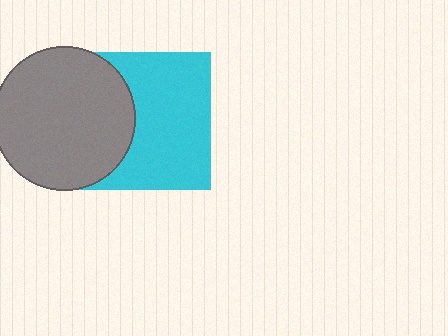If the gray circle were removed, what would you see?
You would see the complete cyan square.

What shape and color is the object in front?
The object in front is a gray circle.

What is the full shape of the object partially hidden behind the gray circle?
The partially hidden object is a cyan square.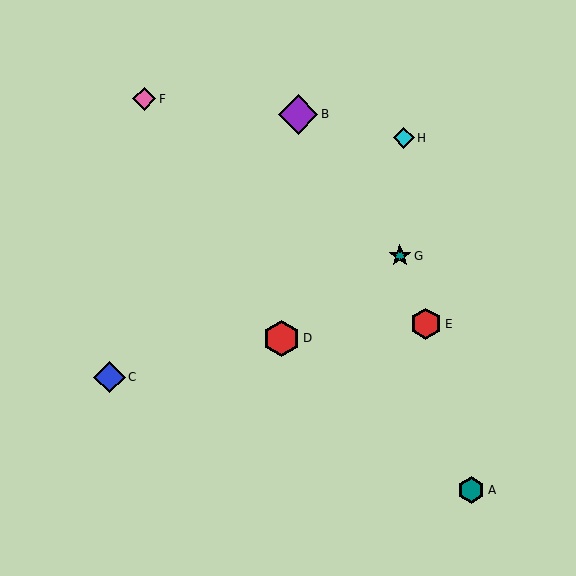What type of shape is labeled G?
Shape G is a teal star.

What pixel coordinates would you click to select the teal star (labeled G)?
Click at (400, 256) to select the teal star G.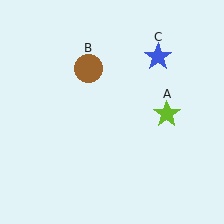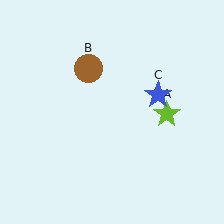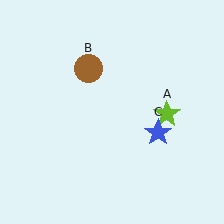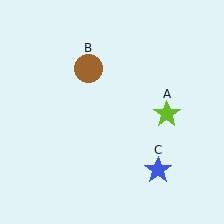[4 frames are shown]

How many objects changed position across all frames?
1 object changed position: blue star (object C).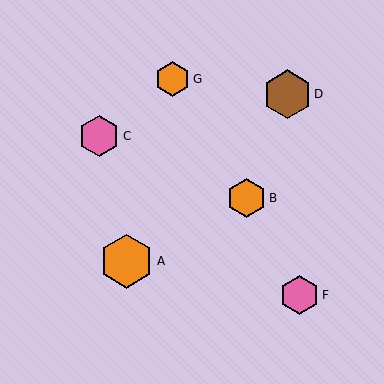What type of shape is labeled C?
Shape C is a pink hexagon.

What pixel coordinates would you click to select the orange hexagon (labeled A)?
Click at (126, 261) to select the orange hexagon A.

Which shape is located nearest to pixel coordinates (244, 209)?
The orange hexagon (labeled B) at (246, 198) is nearest to that location.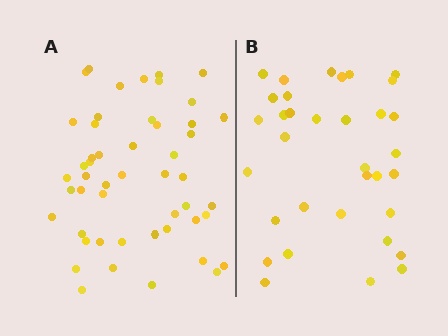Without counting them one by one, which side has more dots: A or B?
Region A (the left region) has more dots.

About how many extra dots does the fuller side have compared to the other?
Region A has approximately 15 more dots than region B.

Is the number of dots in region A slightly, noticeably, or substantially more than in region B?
Region A has substantially more. The ratio is roughly 1.5 to 1.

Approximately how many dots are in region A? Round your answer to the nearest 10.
About 50 dots.